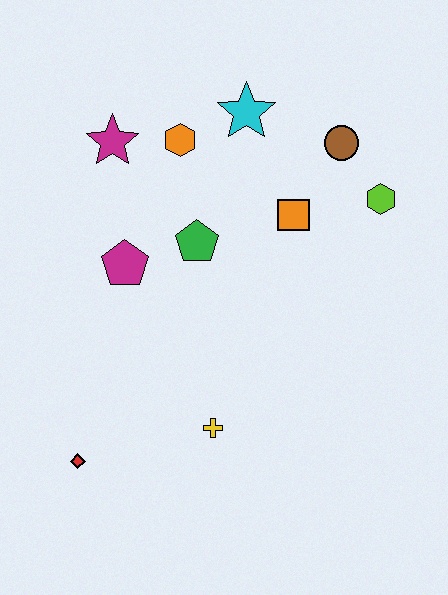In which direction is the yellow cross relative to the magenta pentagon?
The yellow cross is below the magenta pentagon.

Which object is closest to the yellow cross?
The red diamond is closest to the yellow cross.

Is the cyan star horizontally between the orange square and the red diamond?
Yes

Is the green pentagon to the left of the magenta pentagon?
No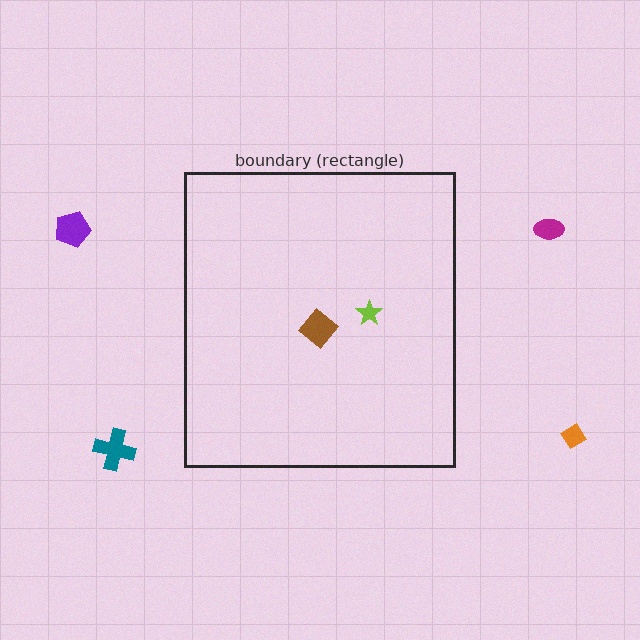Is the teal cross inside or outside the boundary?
Outside.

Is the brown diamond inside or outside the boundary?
Inside.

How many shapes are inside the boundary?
2 inside, 4 outside.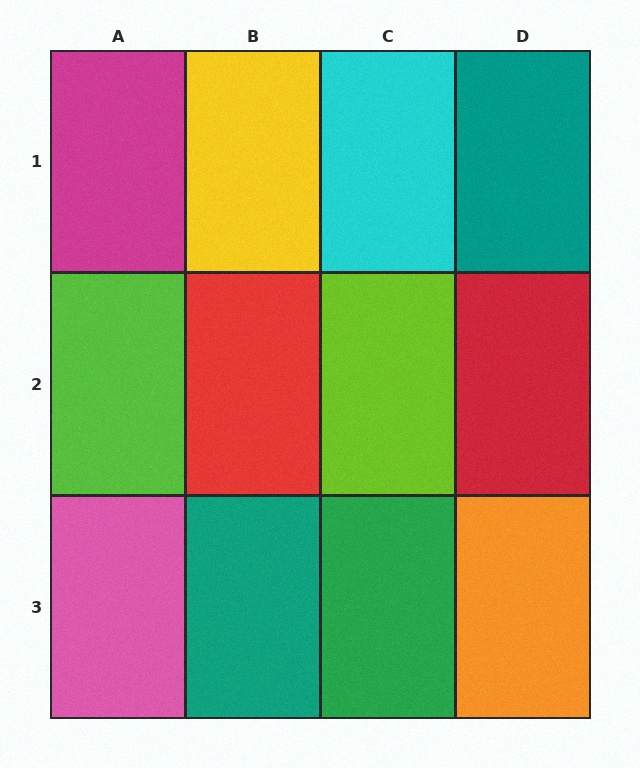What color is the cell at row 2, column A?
Lime.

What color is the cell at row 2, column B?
Red.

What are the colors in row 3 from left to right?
Pink, teal, green, orange.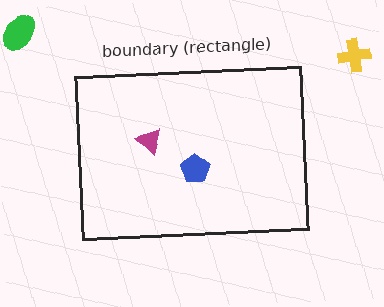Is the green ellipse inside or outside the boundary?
Outside.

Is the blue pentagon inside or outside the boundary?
Inside.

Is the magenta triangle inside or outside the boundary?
Inside.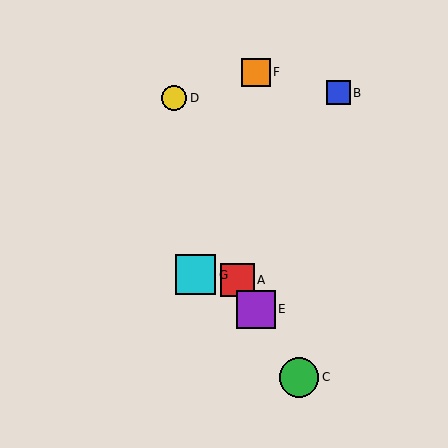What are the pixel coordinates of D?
Object D is at (174, 98).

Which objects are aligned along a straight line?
Objects A, C, E are aligned along a straight line.